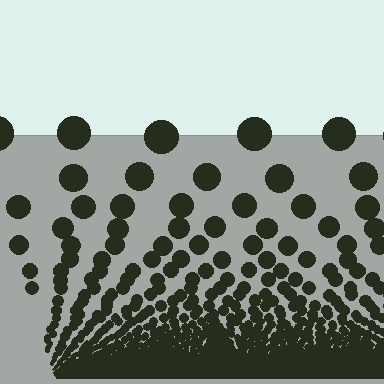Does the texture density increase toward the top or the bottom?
Density increases toward the bottom.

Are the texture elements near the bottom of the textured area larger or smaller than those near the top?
Smaller. The gradient is inverted — elements near the bottom are smaller and denser.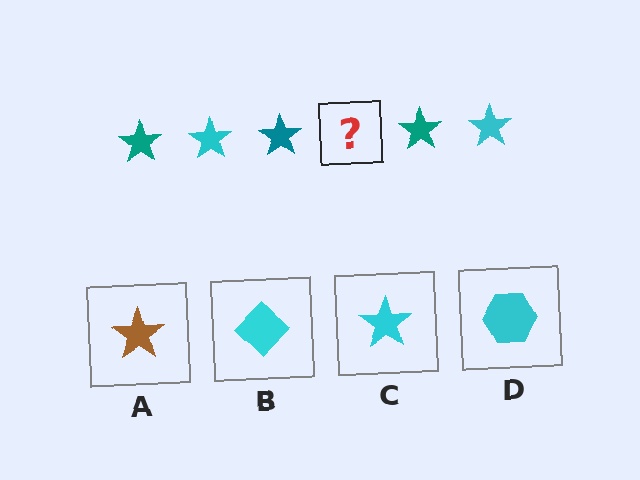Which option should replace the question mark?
Option C.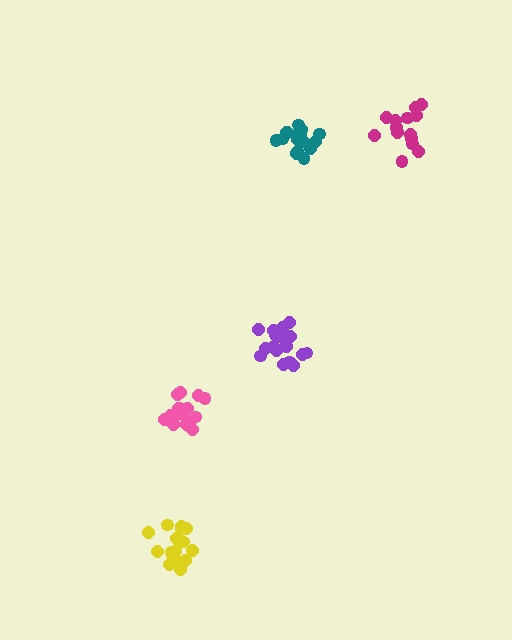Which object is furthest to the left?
The yellow cluster is leftmost.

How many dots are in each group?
Group 1: 14 dots, Group 2: 16 dots, Group 3: 19 dots, Group 4: 16 dots, Group 5: 16 dots (81 total).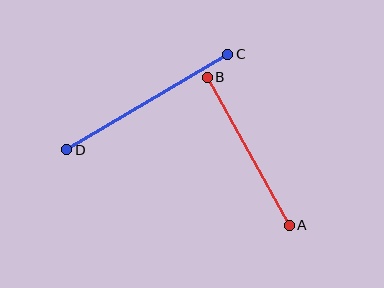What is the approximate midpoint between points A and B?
The midpoint is at approximately (248, 151) pixels.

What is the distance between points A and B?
The distance is approximately 169 pixels.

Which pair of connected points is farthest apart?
Points C and D are farthest apart.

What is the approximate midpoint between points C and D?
The midpoint is at approximately (147, 102) pixels.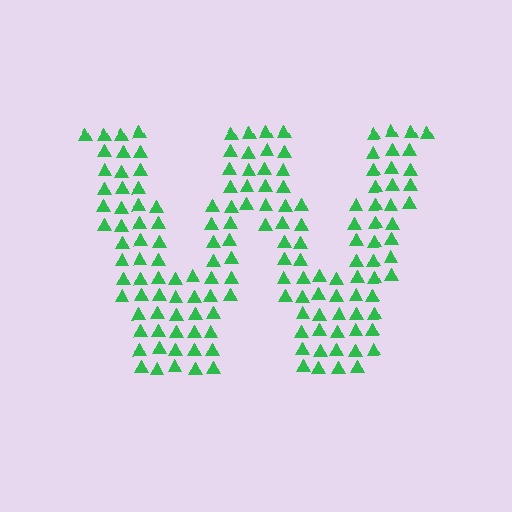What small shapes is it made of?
It is made of small triangles.